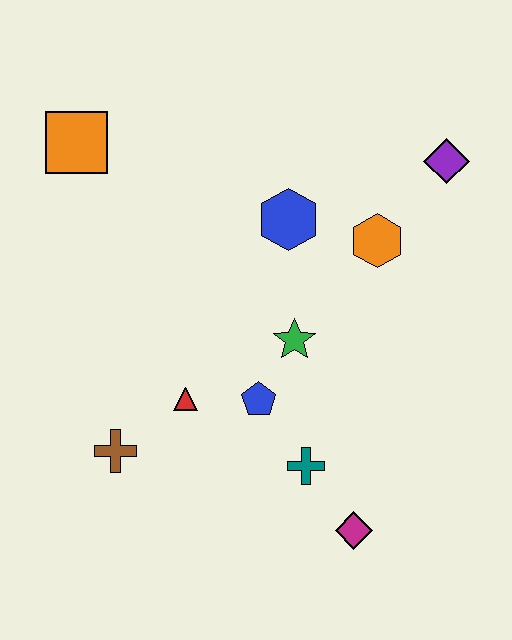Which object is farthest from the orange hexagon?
The brown cross is farthest from the orange hexagon.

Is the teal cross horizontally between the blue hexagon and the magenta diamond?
Yes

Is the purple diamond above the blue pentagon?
Yes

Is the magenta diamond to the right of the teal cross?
Yes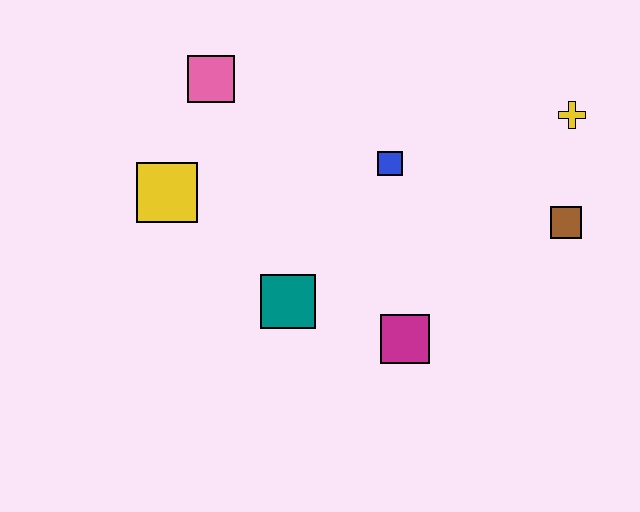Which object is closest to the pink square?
The yellow square is closest to the pink square.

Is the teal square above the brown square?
No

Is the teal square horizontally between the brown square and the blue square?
No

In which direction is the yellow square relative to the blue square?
The yellow square is to the left of the blue square.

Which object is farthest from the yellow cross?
The yellow square is farthest from the yellow cross.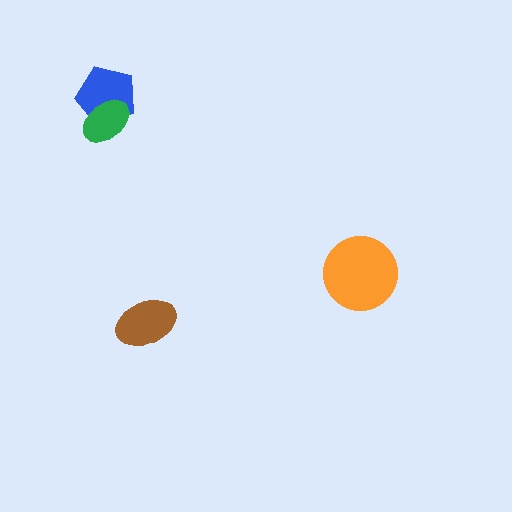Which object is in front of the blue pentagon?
The green ellipse is in front of the blue pentagon.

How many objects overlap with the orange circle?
0 objects overlap with the orange circle.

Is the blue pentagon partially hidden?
Yes, it is partially covered by another shape.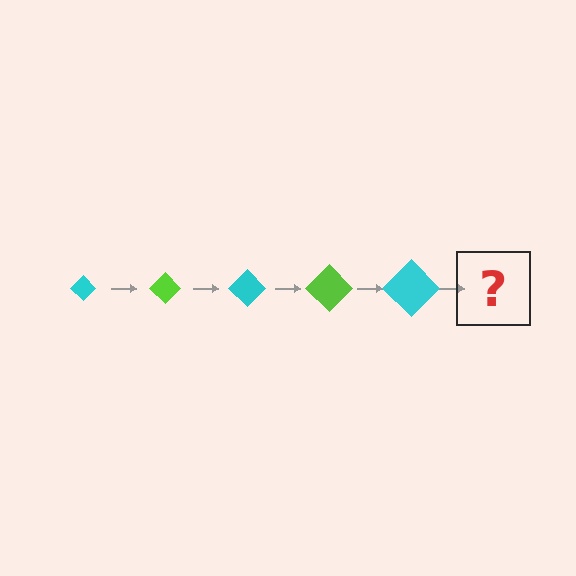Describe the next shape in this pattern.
It should be a lime diamond, larger than the previous one.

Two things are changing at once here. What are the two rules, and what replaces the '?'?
The two rules are that the diamond grows larger each step and the color cycles through cyan and lime. The '?' should be a lime diamond, larger than the previous one.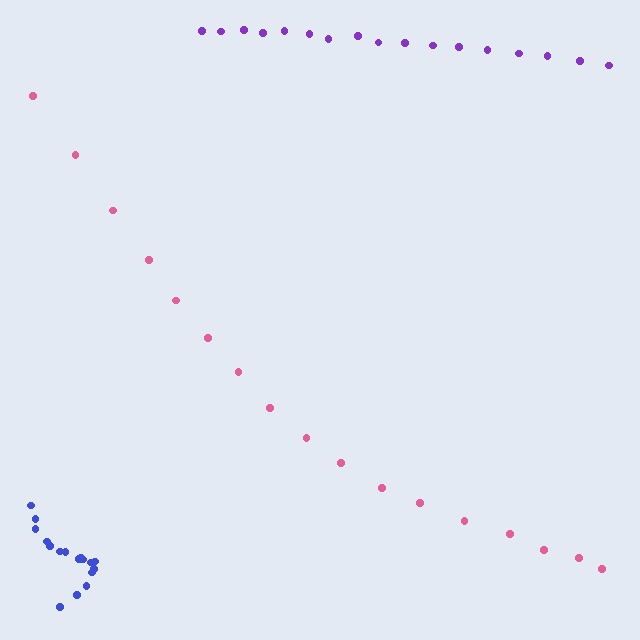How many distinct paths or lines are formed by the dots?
There are 3 distinct paths.